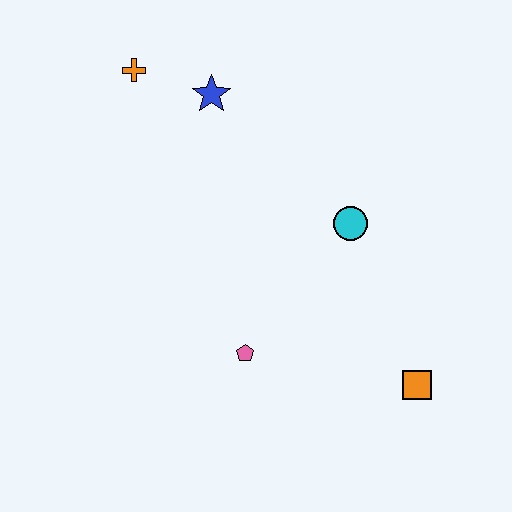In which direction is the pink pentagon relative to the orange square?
The pink pentagon is to the left of the orange square.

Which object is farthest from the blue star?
The orange square is farthest from the blue star.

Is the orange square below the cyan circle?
Yes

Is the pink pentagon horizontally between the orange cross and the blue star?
No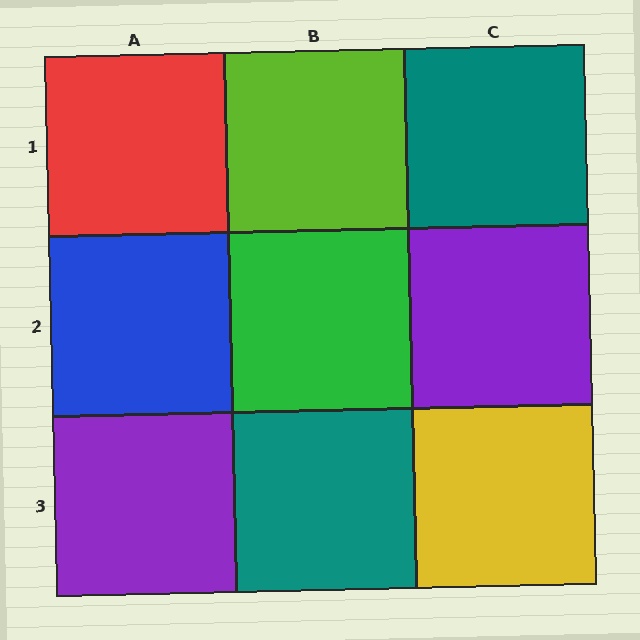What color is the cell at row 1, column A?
Red.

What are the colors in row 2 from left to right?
Blue, green, purple.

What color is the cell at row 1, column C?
Teal.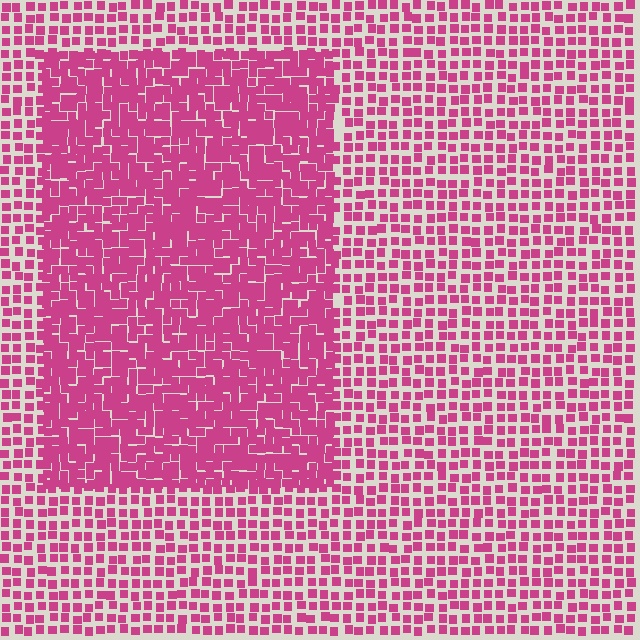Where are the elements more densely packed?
The elements are more densely packed inside the rectangle boundary.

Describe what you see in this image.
The image contains small magenta elements arranged at two different densities. A rectangle-shaped region is visible where the elements are more densely packed than the surrounding area.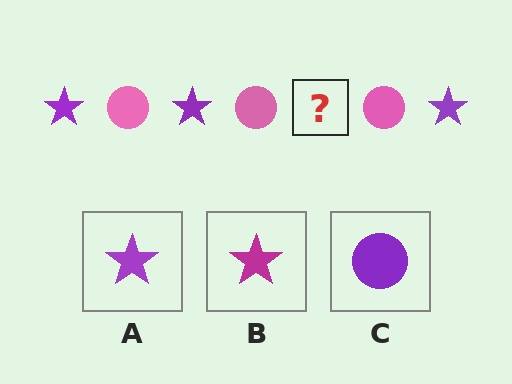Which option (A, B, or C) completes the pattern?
A.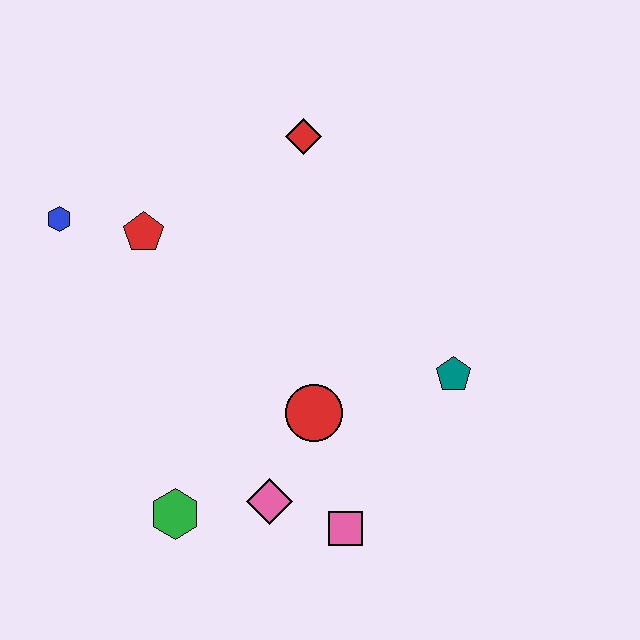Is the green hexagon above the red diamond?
No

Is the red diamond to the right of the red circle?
No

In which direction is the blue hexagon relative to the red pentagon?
The blue hexagon is to the left of the red pentagon.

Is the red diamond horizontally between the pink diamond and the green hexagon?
No